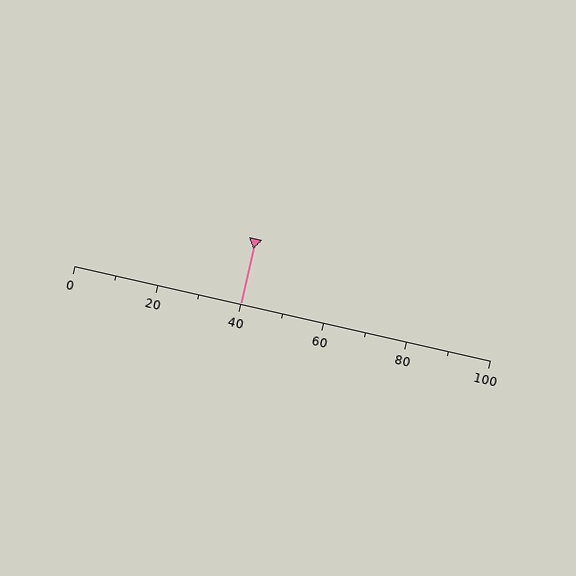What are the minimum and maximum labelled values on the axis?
The axis runs from 0 to 100.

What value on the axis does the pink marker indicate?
The marker indicates approximately 40.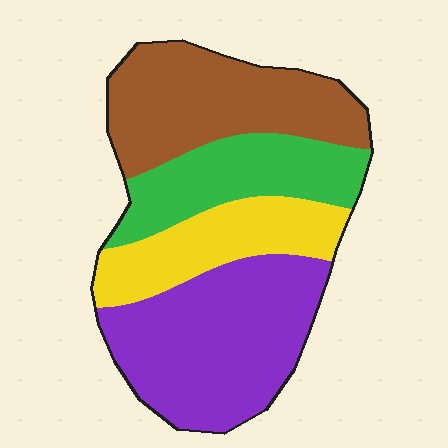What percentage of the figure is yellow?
Yellow covers 18% of the figure.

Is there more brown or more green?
Brown.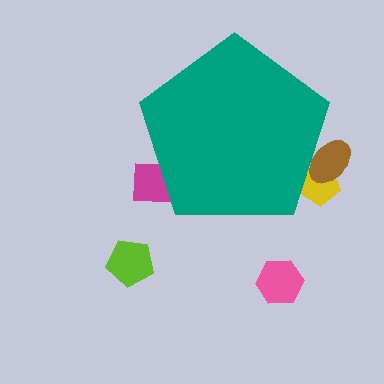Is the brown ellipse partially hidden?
Yes, the brown ellipse is partially hidden behind the teal pentagon.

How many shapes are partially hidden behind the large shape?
3 shapes are partially hidden.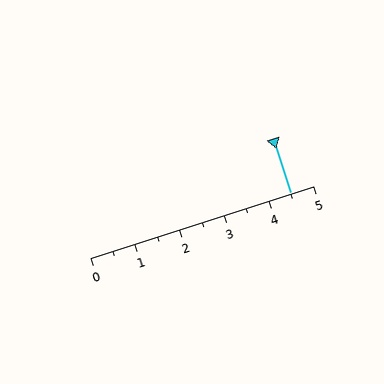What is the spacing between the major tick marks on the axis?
The major ticks are spaced 1 apart.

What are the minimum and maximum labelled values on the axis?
The axis runs from 0 to 5.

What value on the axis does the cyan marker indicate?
The marker indicates approximately 4.5.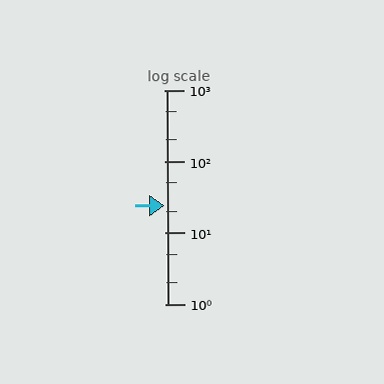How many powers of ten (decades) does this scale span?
The scale spans 3 decades, from 1 to 1000.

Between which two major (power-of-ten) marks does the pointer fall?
The pointer is between 10 and 100.